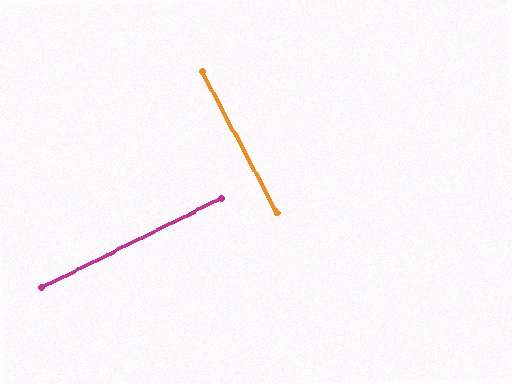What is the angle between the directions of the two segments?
Approximately 89 degrees.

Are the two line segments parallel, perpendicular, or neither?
Perpendicular — they meet at approximately 89°.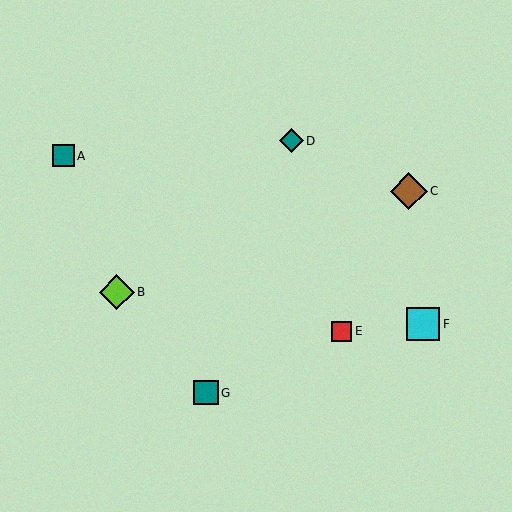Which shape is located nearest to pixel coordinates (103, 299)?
The lime diamond (labeled B) at (117, 292) is nearest to that location.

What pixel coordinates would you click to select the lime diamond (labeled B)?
Click at (117, 292) to select the lime diamond B.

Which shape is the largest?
The brown diamond (labeled C) is the largest.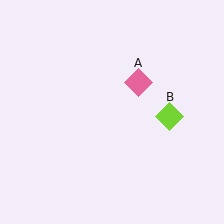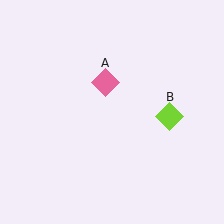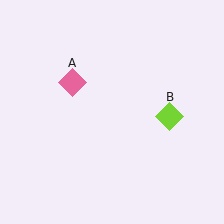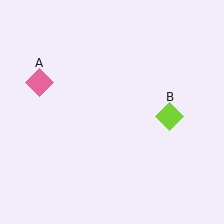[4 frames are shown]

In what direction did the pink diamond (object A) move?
The pink diamond (object A) moved left.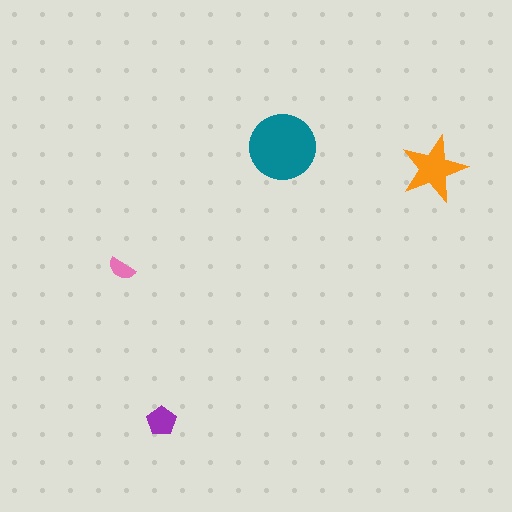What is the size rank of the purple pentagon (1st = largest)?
3rd.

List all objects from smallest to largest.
The pink semicircle, the purple pentagon, the orange star, the teal circle.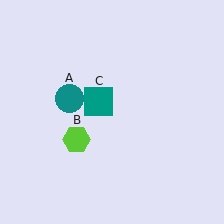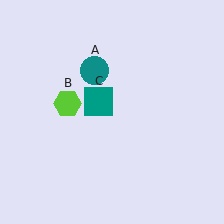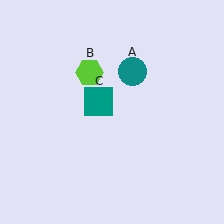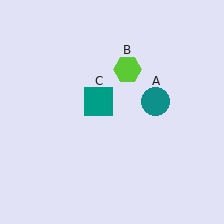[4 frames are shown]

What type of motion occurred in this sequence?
The teal circle (object A), lime hexagon (object B) rotated clockwise around the center of the scene.